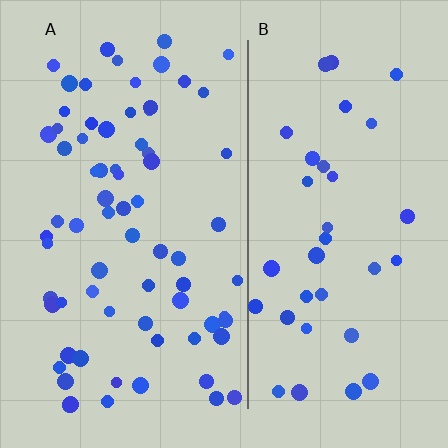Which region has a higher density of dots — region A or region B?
A (the left).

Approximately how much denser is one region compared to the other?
Approximately 2.0× — region A over region B.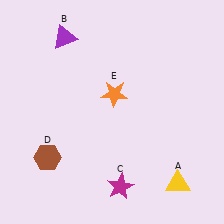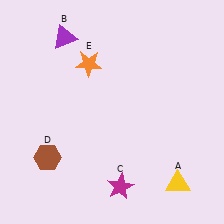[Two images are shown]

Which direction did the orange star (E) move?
The orange star (E) moved up.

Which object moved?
The orange star (E) moved up.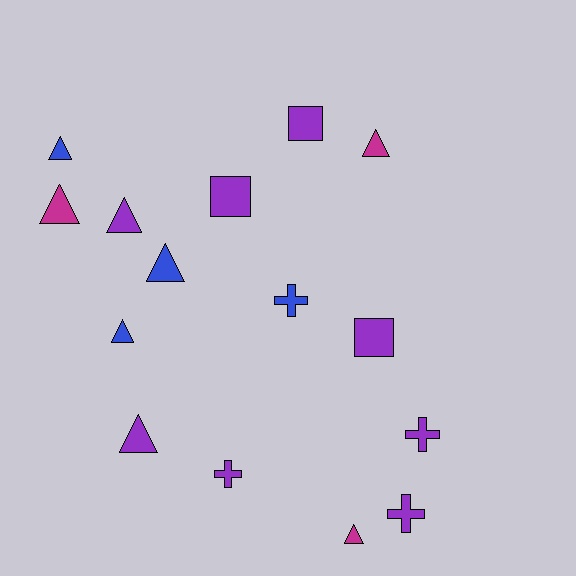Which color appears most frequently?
Purple, with 8 objects.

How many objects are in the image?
There are 15 objects.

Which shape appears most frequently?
Triangle, with 8 objects.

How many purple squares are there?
There are 3 purple squares.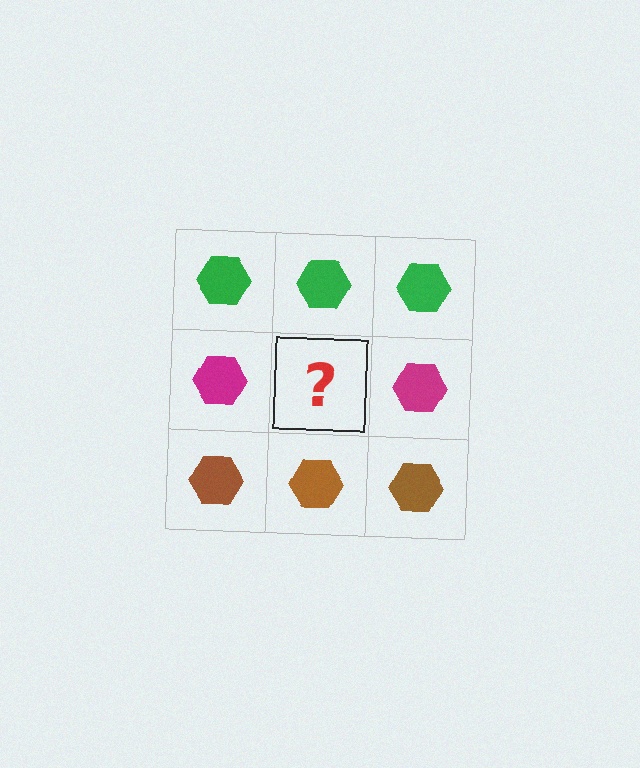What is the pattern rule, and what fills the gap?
The rule is that each row has a consistent color. The gap should be filled with a magenta hexagon.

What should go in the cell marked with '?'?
The missing cell should contain a magenta hexagon.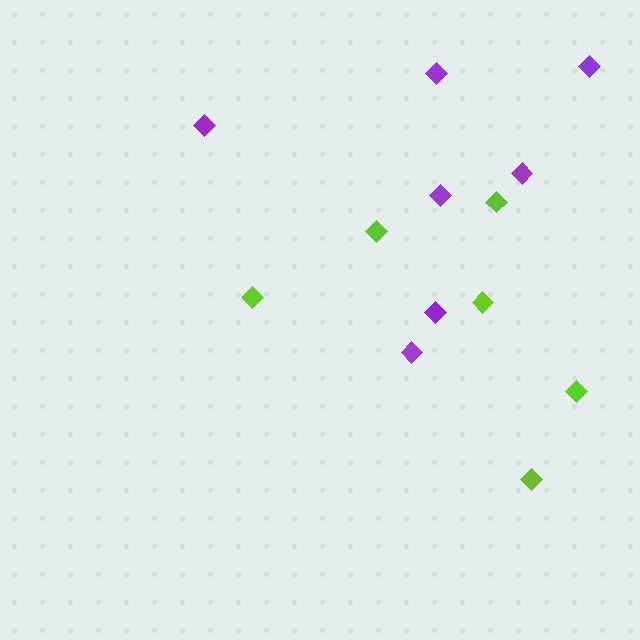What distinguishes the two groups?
There are 2 groups: one group of lime diamonds (6) and one group of purple diamonds (7).